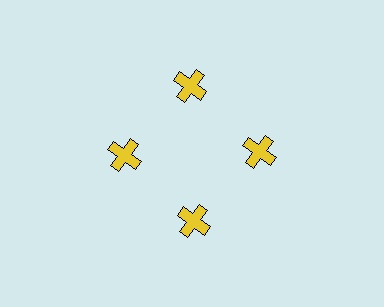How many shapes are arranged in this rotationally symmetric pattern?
There are 4 shapes, arranged in 4 groups of 1.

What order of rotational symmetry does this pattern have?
This pattern has 4-fold rotational symmetry.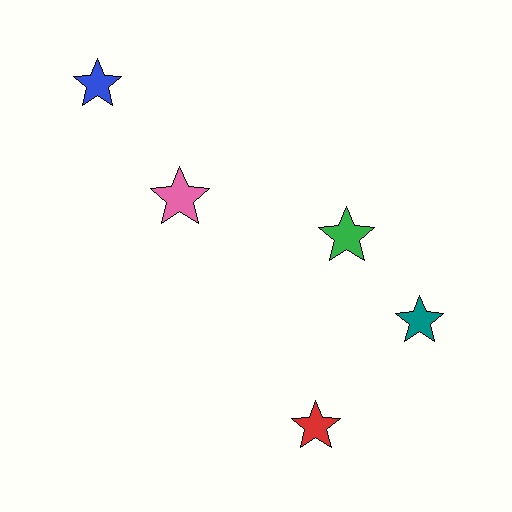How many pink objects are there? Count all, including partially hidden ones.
There is 1 pink object.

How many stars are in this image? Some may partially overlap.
There are 5 stars.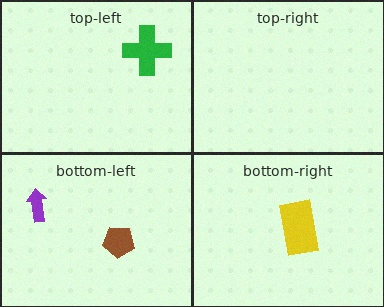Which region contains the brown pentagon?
The bottom-left region.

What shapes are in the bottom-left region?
The purple arrow, the brown pentagon.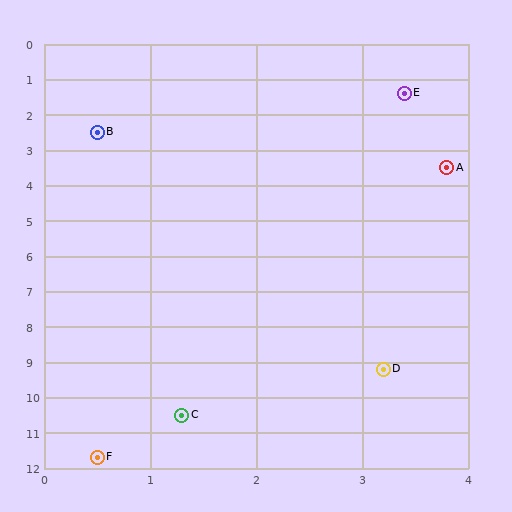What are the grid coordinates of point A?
Point A is at approximately (3.8, 3.5).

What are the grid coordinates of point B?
Point B is at approximately (0.5, 2.5).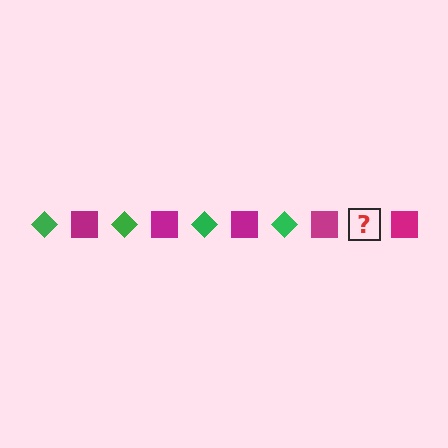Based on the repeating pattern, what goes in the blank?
The blank should be a green diamond.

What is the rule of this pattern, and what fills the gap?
The rule is that the pattern alternates between green diamond and magenta square. The gap should be filled with a green diamond.